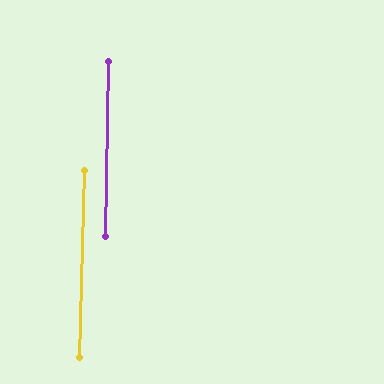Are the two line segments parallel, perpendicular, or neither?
Parallel — their directions differ by only 0.3°.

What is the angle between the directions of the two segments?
Approximately 0 degrees.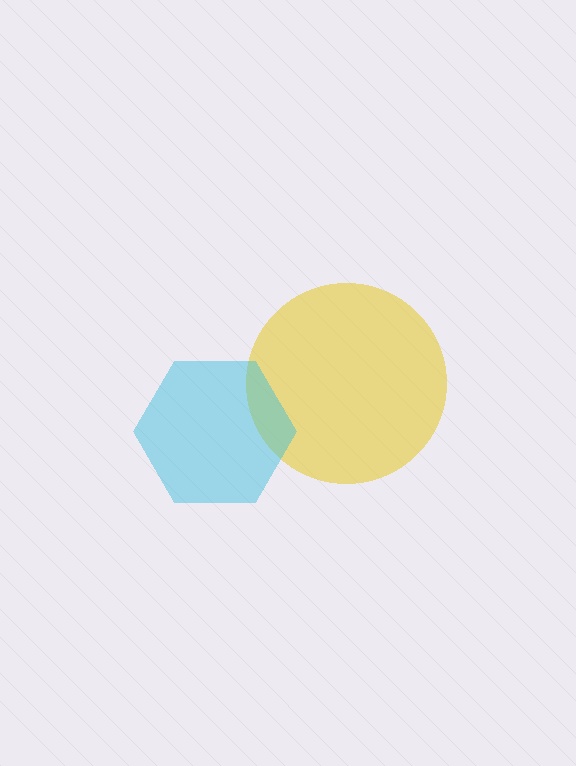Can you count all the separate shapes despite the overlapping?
Yes, there are 2 separate shapes.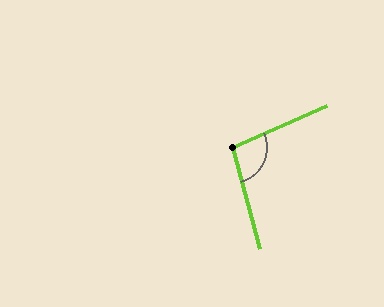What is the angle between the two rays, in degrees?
Approximately 98 degrees.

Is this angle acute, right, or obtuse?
It is obtuse.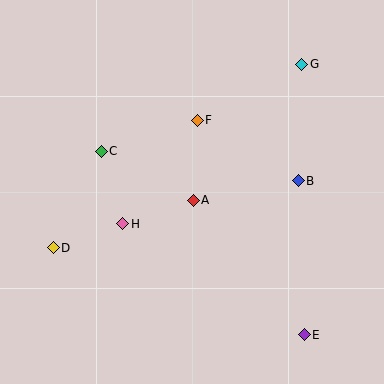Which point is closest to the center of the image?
Point A at (193, 200) is closest to the center.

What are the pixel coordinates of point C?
Point C is at (101, 151).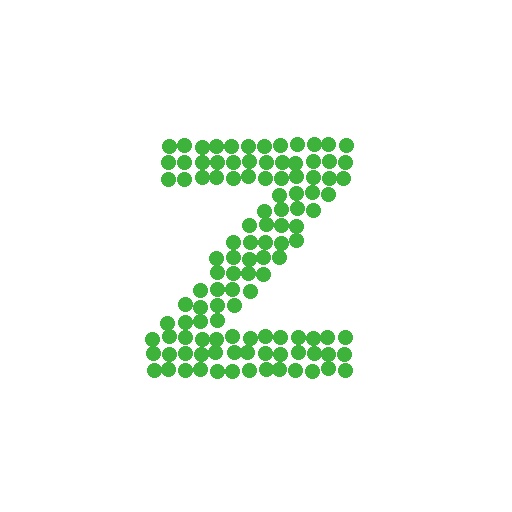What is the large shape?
The large shape is the letter Z.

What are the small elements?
The small elements are circles.